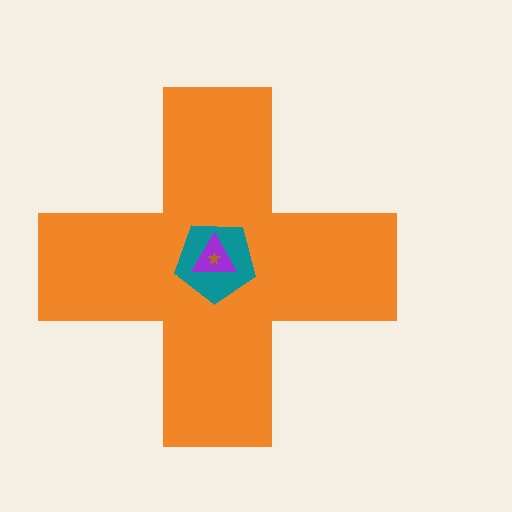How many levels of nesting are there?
4.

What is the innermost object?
The brown star.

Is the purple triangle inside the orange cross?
Yes.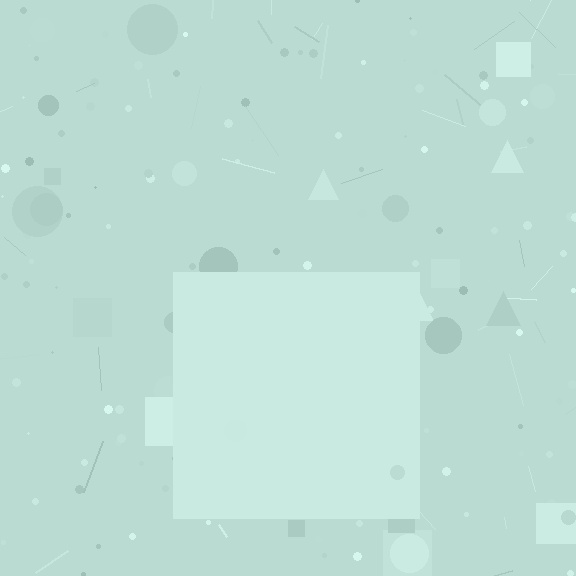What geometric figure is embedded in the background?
A square is embedded in the background.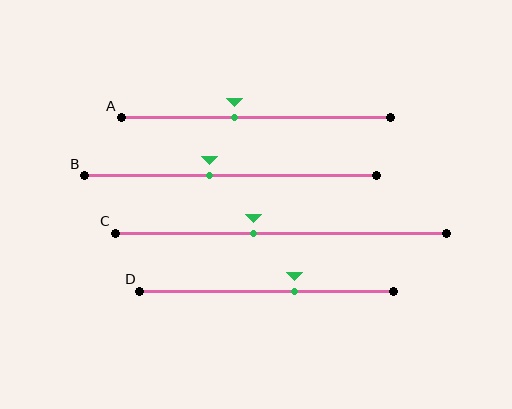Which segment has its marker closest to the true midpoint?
Segment B has its marker closest to the true midpoint.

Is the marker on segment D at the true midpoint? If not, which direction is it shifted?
No, the marker on segment D is shifted to the right by about 11% of the segment length.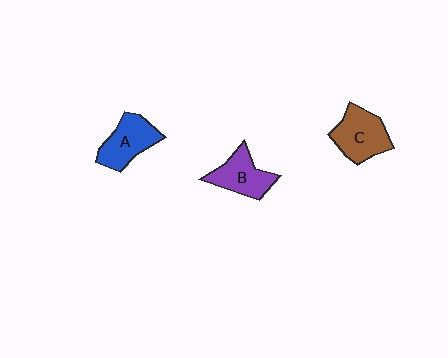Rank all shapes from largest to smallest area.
From largest to smallest: C (brown), A (blue), B (purple).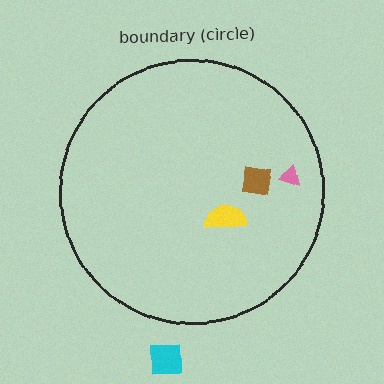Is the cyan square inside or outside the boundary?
Outside.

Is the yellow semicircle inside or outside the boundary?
Inside.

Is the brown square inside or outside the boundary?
Inside.